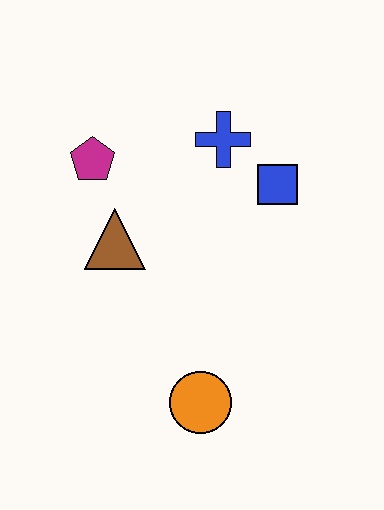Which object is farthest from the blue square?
The orange circle is farthest from the blue square.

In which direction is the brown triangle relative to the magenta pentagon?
The brown triangle is below the magenta pentagon.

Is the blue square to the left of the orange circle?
No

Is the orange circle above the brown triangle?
No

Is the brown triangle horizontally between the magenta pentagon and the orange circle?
Yes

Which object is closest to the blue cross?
The blue square is closest to the blue cross.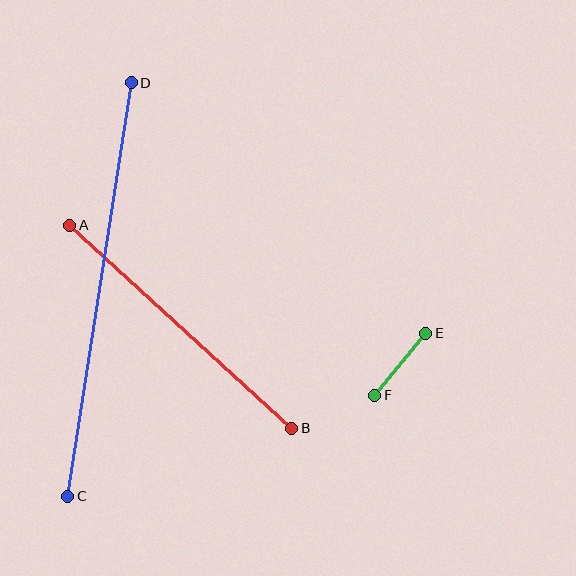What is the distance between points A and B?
The distance is approximately 301 pixels.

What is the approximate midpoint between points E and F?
The midpoint is at approximately (400, 364) pixels.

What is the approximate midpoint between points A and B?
The midpoint is at approximately (181, 327) pixels.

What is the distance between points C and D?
The distance is approximately 418 pixels.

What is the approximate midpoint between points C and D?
The midpoint is at approximately (100, 290) pixels.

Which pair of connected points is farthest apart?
Points C and D are farthest apart.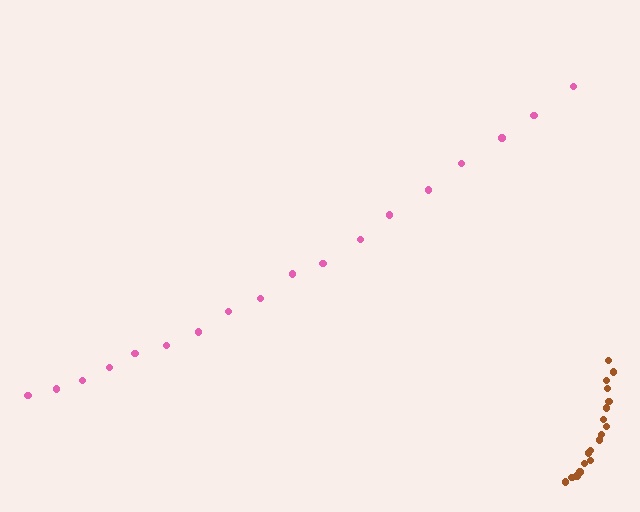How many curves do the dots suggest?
There are 2 distinct paths.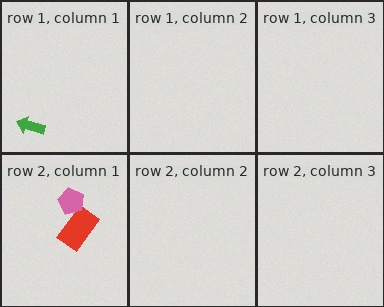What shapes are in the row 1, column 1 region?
The green arrow.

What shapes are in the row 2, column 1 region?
The red rectangle, the pink pentagon.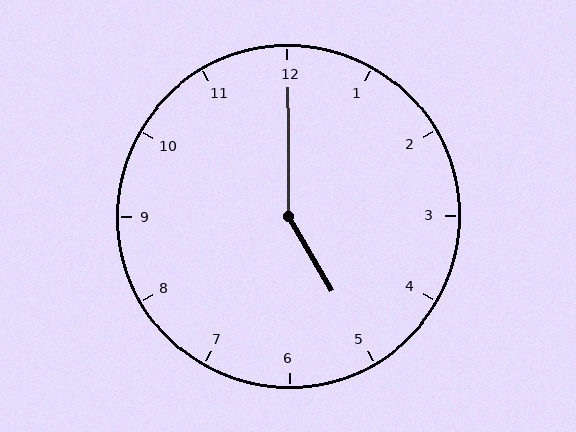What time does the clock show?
5:00.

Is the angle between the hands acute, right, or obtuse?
It is obtuse.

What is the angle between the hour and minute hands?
Approximately 150 degrees.